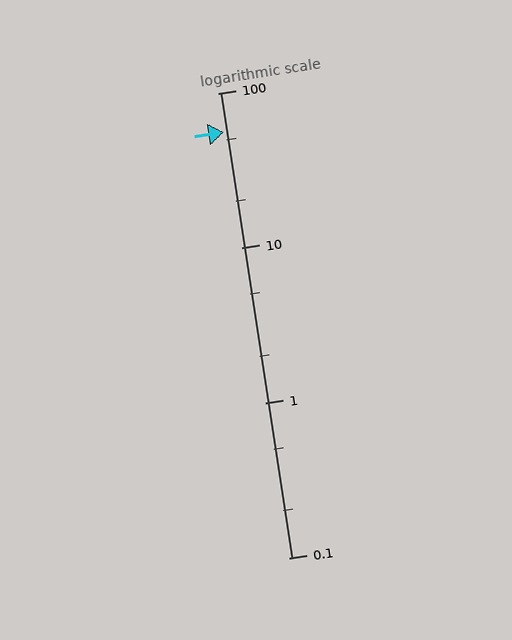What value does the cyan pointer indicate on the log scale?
The pointer indicates approximately 56.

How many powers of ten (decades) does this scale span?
The scale spans 3 decades, from 0.1 to 100.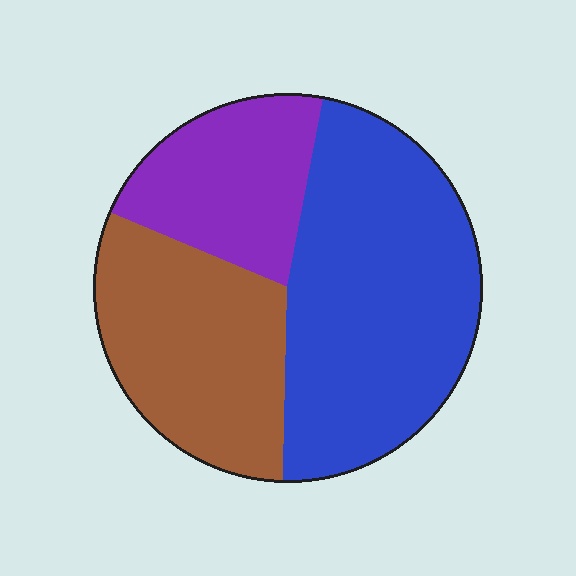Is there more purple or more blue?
Blue.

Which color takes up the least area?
Purple, at roughly 20%.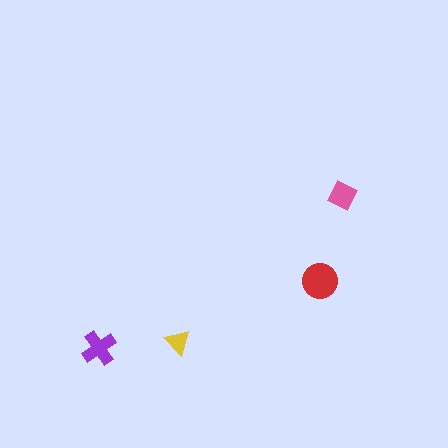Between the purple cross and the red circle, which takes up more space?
The red circle.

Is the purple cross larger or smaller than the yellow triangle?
Larger.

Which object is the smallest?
The yellow triangle.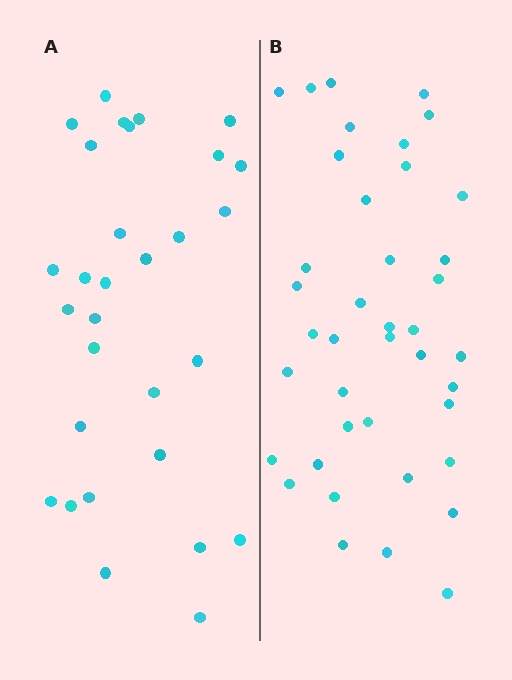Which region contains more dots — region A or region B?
Region B (the right region) has more dots.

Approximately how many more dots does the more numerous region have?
Region B has roughly 10 or so more dots than region A.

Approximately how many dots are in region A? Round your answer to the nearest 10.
About 30 dots.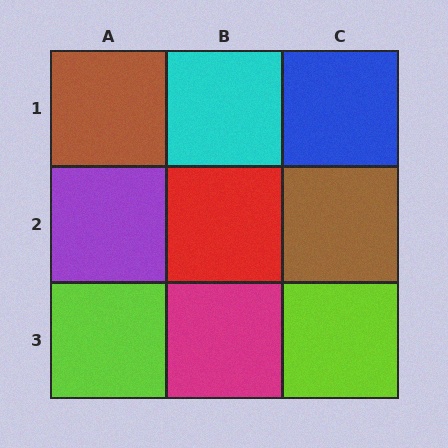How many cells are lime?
2 cells are lime.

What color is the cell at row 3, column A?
Lime.